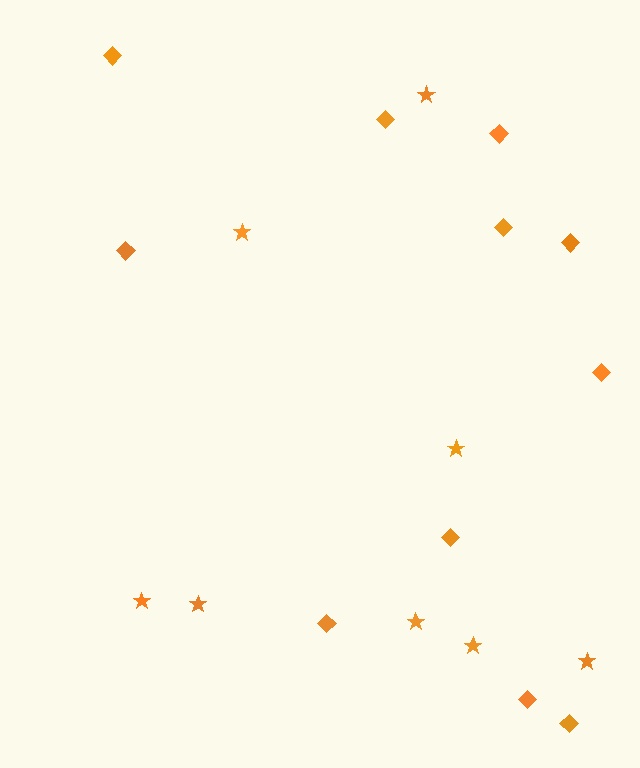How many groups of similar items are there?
There are 2 groups: one group of diamonds (11) and one group of stars (8).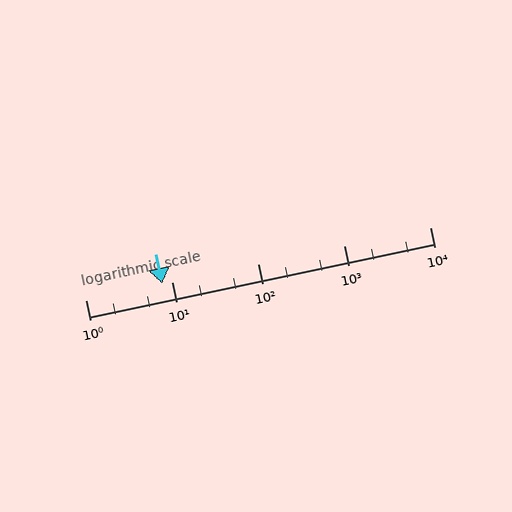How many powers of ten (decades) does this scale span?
The scale spans 4 decades, from 1 to 10000.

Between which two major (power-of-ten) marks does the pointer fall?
The pointer is between 1 and 10.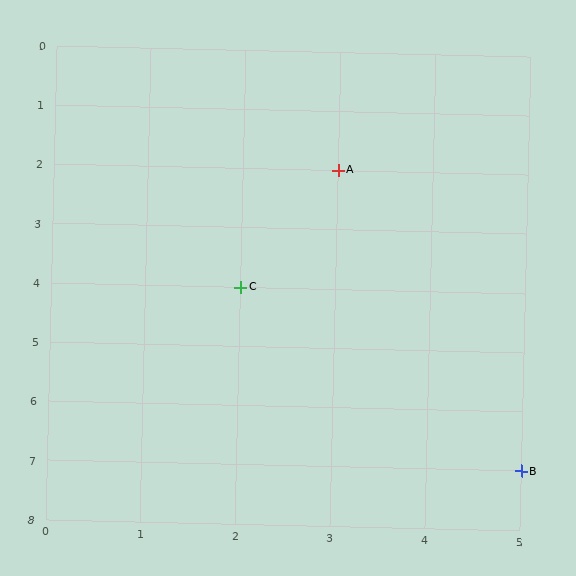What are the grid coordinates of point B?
Point B is at grid coordinates (5, 7).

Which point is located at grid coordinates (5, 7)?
Point B is at (5, 7).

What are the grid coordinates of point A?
Point A is at grid coordinates (3, 2).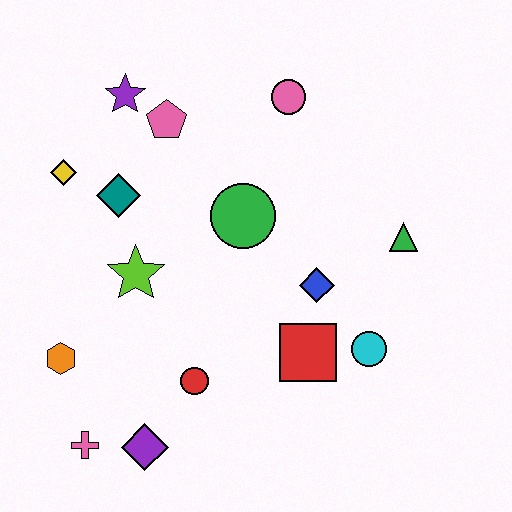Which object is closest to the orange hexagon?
The pink cross is closest to the orange hexagon.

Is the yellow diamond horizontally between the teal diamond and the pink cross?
No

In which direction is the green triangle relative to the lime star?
The green triangle is to the right of the lime star.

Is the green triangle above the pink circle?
No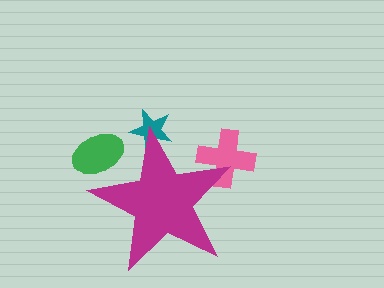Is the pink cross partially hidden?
Yes, the pink cross is partially hidden behind the magenta star.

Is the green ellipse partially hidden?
Yes, the green ellipse is partially hidden behind the magenta star.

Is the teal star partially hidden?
Yes, the teal star is partially hidden behind the magenta star.